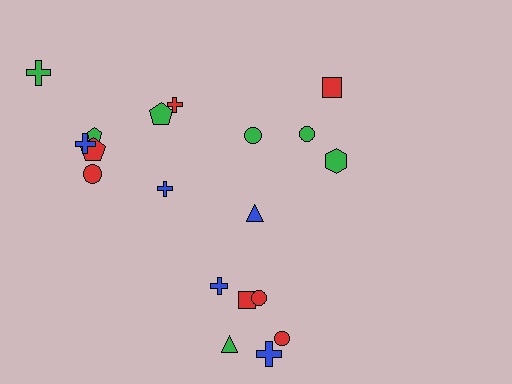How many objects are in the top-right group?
There are 4 objects.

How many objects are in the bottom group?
There are 7 objects.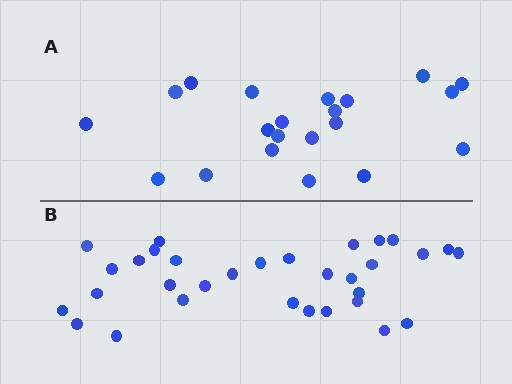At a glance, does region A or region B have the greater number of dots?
Region B (the bottom region) has more dots.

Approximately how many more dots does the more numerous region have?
Region B has roughly 12 or so more dots than region A.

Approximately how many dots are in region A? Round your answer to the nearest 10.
About 20 dots. (The exact count is 21, which rounds to 20.)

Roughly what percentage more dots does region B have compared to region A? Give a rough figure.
About 50% more.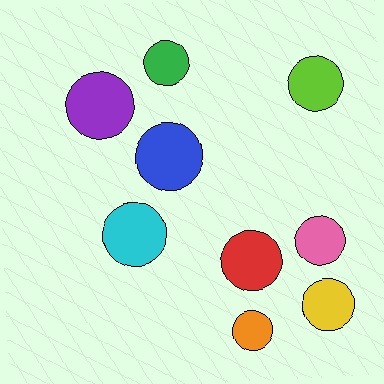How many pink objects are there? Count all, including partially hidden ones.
There is 1 pink object.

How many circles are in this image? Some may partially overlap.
There are 9 circles.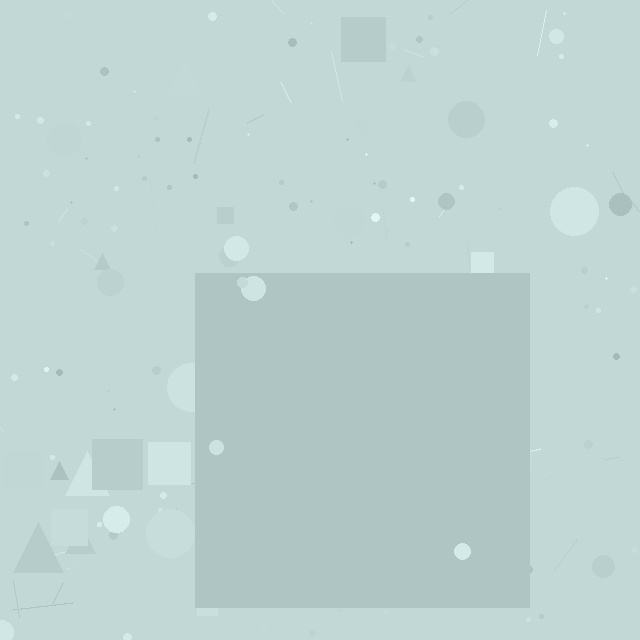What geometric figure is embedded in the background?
A square is embedded in the background.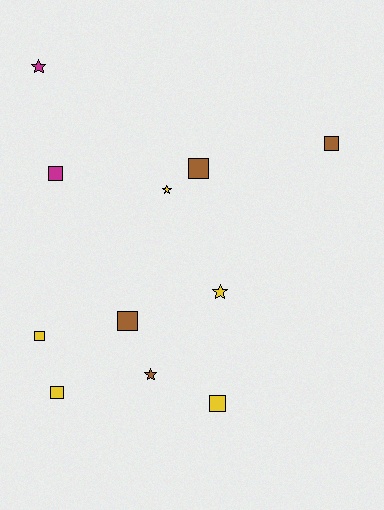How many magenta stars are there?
There is 1 magenta star.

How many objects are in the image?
There are 11 objects.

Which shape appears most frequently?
Square, with 7 objects.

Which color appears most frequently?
Yellow, with 5 objects.